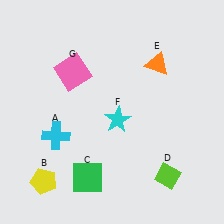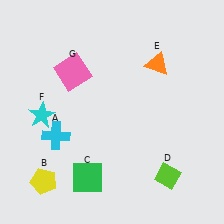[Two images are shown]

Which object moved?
The cyan star (F) moved left.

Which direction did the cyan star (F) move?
The cyan star (F) moved left.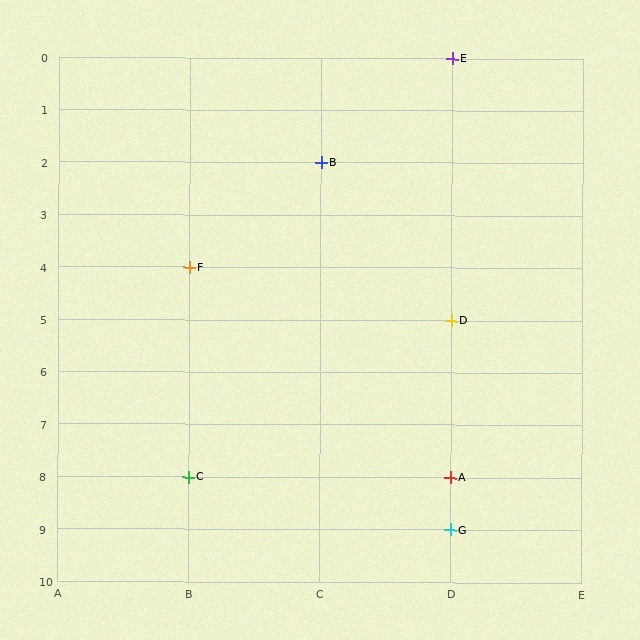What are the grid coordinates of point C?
Point C is at grid coordinates (B, 8).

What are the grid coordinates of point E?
Point E is at grid coordinates (D, 0).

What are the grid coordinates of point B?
Point B is at grid coordinates (C, 2).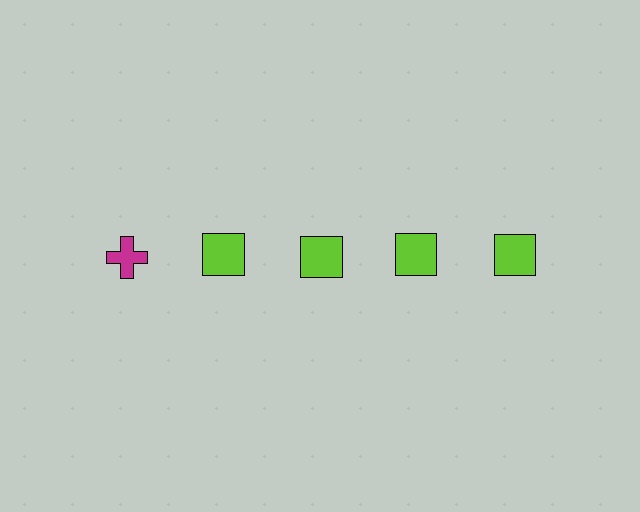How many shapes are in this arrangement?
There are 5 shapes arranged in a grid pattern.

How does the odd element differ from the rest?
It differs in both color (magenta instead of lime) and shape (cross instead of square).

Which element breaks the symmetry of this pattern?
The magenta cross in the top row, leftmost column breaks the symmetry. All other shapes are lime squares.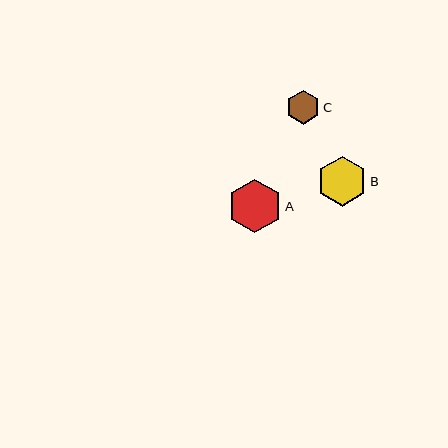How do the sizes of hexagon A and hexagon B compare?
Hexagon A and hexagon B are approximately the same size.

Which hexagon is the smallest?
Hexagon C is the smallest with a size of approximately 33 pixels.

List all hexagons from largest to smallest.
From largest to smallest: A, B, C.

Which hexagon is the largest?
Hexagon A is the largest with a size of approximately 54 pixels.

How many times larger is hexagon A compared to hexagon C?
Hexagon A is approximately 1.6 times the size of hexagon C.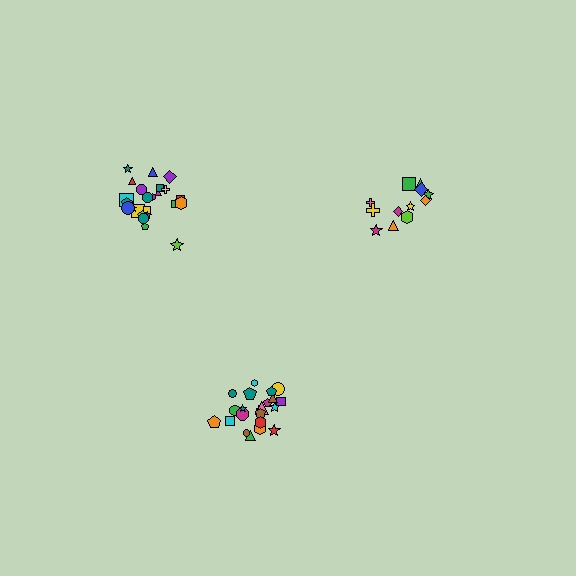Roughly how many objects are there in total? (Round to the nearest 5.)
Roughly 60 objects in total.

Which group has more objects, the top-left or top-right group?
The top-left group.